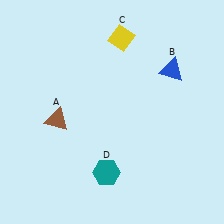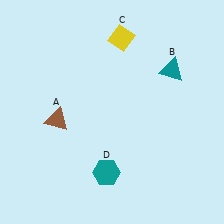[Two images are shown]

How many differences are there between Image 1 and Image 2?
There is 1 difference between the two images.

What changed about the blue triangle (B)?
In Image 1, B is blue. In Image 2, it changed to teal.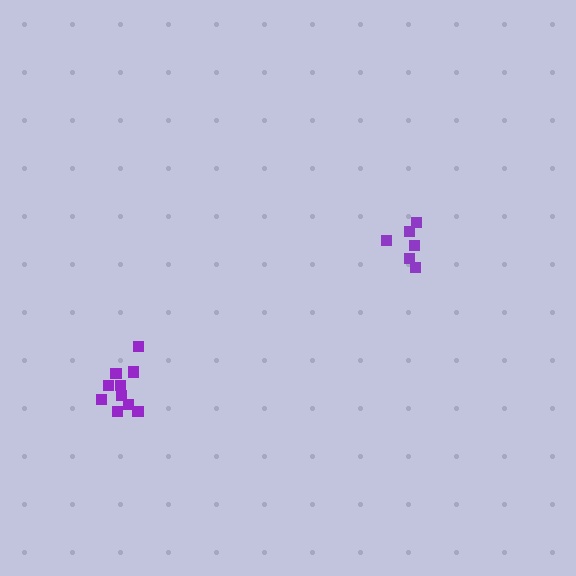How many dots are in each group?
Group 1: 6 dots, Group 2: 11 dots (17 total).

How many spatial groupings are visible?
There are 2 spatial groupings.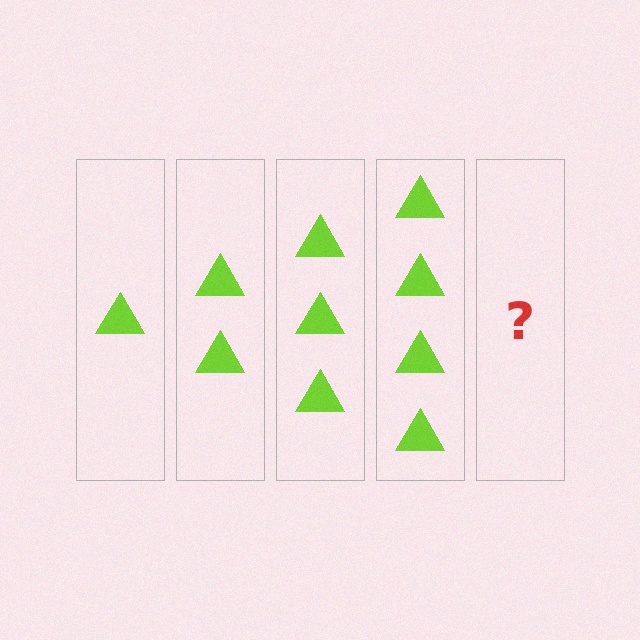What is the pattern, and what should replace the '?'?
The pattern is that each step adds one more triangle. The '?' should be 5 triangles.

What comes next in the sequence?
The next element should be 5 triangles.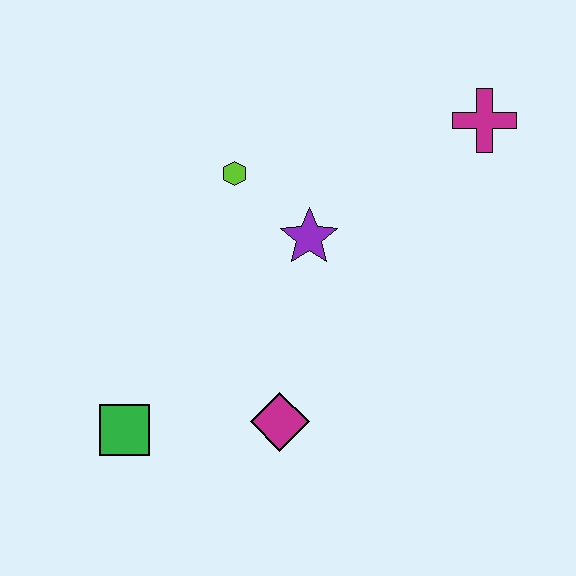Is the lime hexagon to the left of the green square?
No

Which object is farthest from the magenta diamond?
The magenta cross is farthest from the magenta diamond.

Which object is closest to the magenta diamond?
The green square is closest to the magenta diamond.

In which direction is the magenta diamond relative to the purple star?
The magenta diamond is below the purple star.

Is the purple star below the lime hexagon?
Yes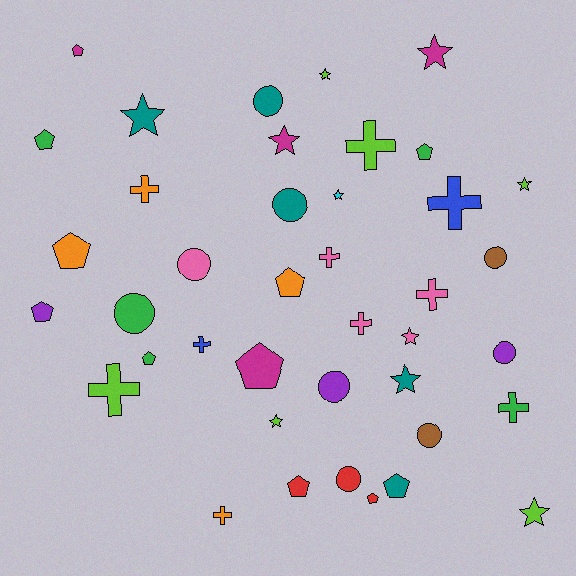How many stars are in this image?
There are 10 stars.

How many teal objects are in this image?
There are 5 teal objects.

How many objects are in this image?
There are 40 objects.